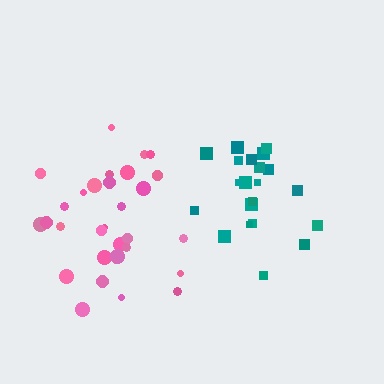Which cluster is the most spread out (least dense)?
Teal.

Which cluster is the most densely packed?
Pink.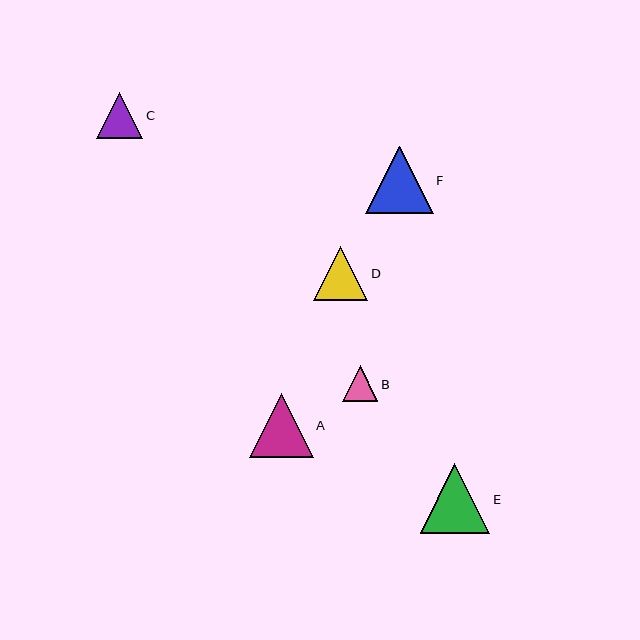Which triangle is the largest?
Triangle E is the largest with a size of approximately 70 pixels.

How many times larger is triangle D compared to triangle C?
Triangle D is approximately 1.2 times the size of triangle C.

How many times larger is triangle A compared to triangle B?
Triangle A is approximately 1.8 times the size of triangle B.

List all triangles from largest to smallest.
From largest to smallest: E, F, A, D, C, B.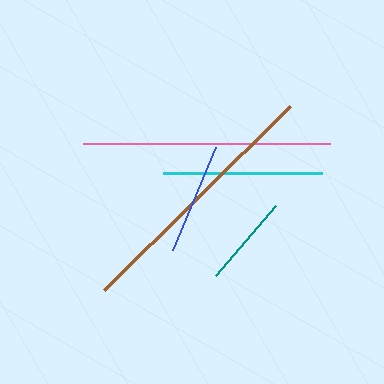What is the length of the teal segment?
The teal segment is approximately 92 pixels long.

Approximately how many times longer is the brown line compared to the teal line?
The brown line is approximately 2.8 times the length of the teal line.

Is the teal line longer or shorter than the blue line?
The blue line is longer than the teal line.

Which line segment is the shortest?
The teal line is the shortest at approximately 92 pixels.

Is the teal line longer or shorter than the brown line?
The brown line is longer than the teal line.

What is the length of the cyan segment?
The cyan segment is approximately 158 pixels long.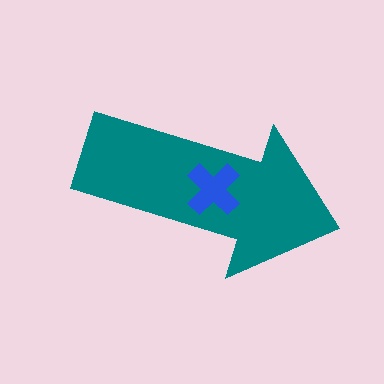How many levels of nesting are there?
2.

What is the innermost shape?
The blue cross.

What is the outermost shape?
The teal arrow.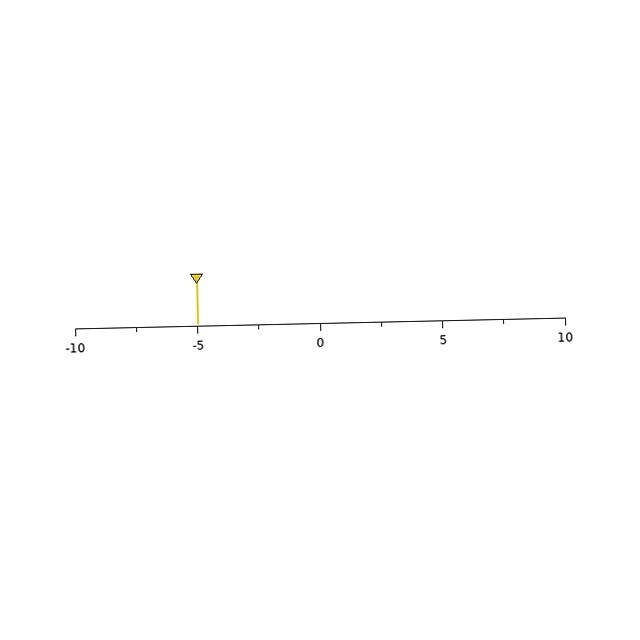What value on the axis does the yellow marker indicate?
The marker indicates approximately -5.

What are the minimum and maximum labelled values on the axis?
The axis runs from -10 to 10.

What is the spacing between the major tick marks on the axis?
The major ticks are spaced 5 apart.